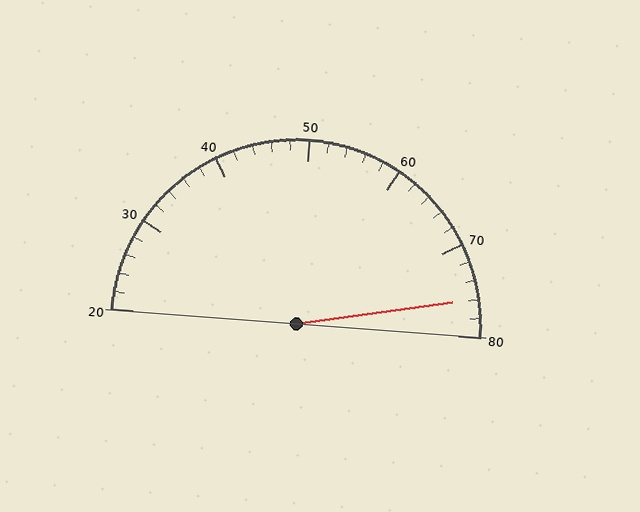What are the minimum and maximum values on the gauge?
The gauge ranges from 20 to 80.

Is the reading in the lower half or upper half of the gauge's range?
The reading is in the upper half of the range (20 to 80).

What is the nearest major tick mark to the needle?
The nearest major tick mark is 80.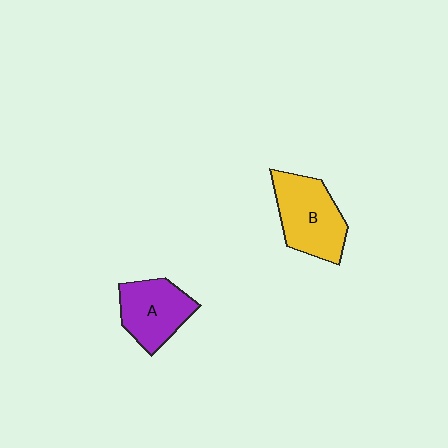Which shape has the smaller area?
Shape A (purple).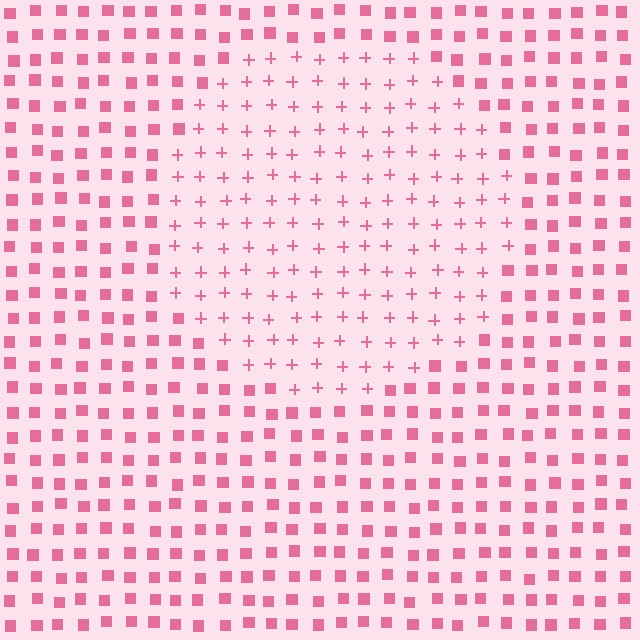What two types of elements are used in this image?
The image uses plus signs inside the circle region and squares outside it.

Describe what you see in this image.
The image is filled with small pink elements arranged in a uniform grid. A circle-shaped region contains plus signs, while the surrounding area contains squares. The boundary is defined purely by the change in element shape.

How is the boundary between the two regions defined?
The boundary is defined by a change in element shape: plus signs inside vs. squares outside. All elements share the same color and spacing.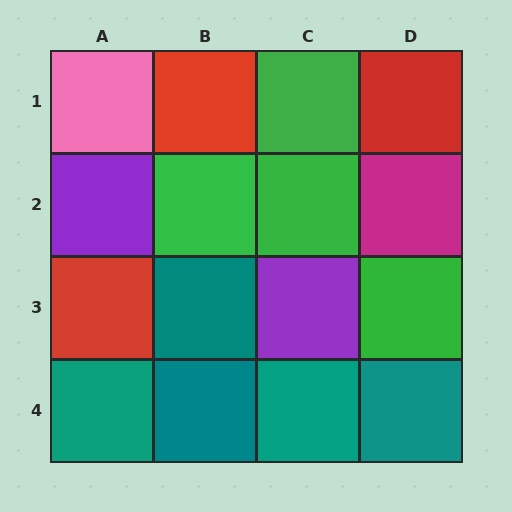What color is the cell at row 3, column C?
Purple.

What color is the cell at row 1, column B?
Red.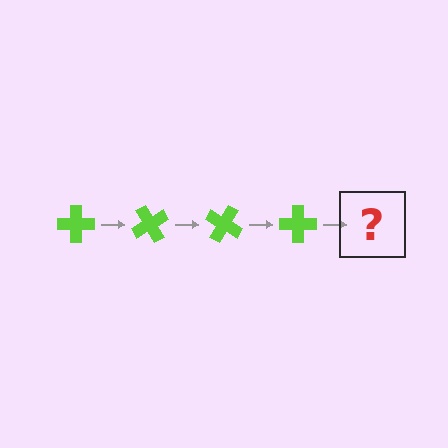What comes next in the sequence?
The next element should be a lime cross rotated 240 degrees.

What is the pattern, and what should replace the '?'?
The pattern is that the cross rotates 60 degrees each step. The '?' should be a lime cross rotated 240 degrees.